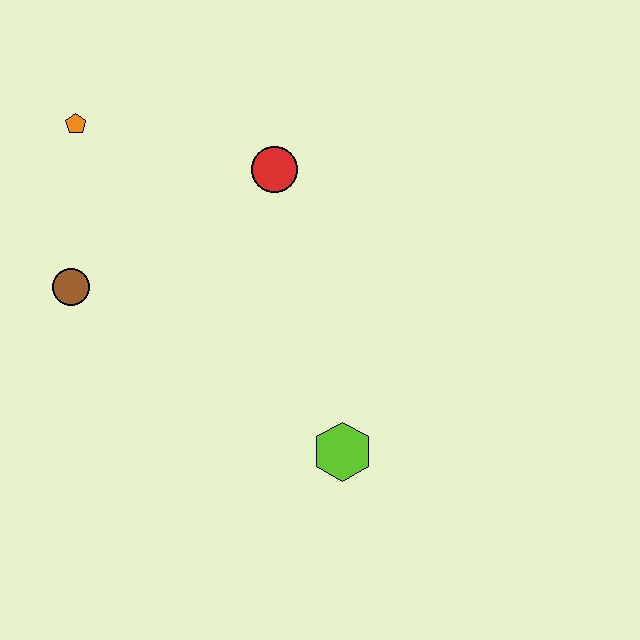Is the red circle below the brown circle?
No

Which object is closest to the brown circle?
The orange pentagon is closest to the brown circle.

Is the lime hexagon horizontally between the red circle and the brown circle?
No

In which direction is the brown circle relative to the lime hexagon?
The brown circle is to the left of the lime hexagon.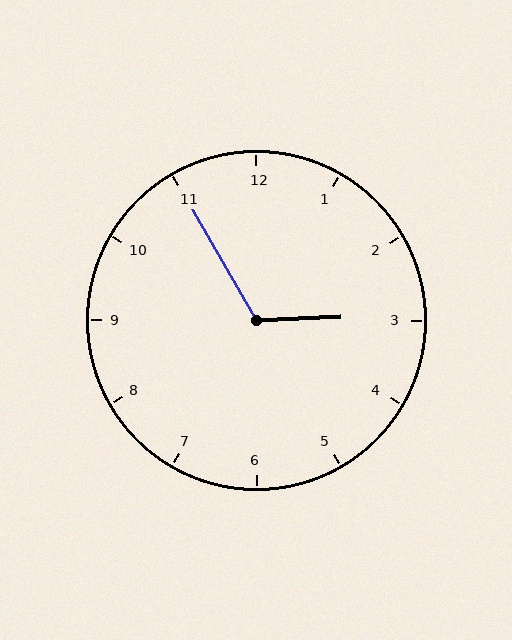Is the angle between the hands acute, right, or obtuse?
It is obtuse.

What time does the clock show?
2:55.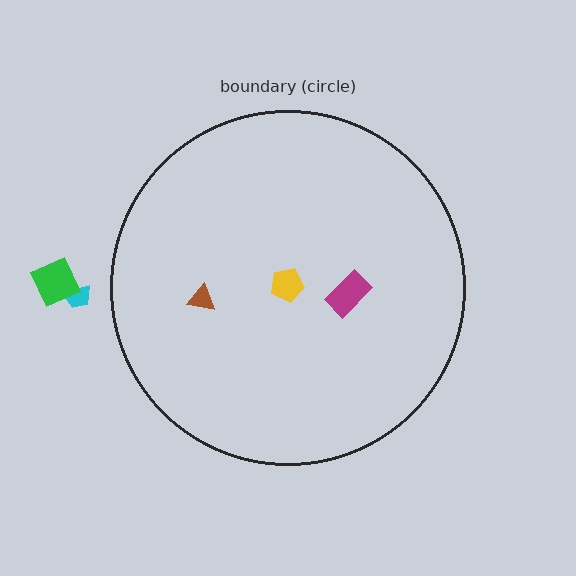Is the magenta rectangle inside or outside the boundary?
Inside.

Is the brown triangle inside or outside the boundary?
Inside.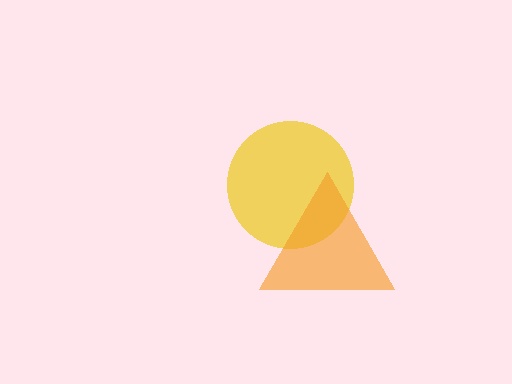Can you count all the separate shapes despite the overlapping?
Yes, there are 2 separate shapes.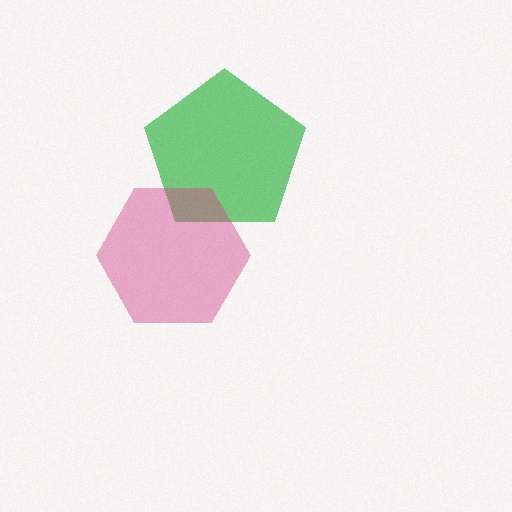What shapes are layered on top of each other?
The layered shapes are: a green pentagon, a magenta hexagon.